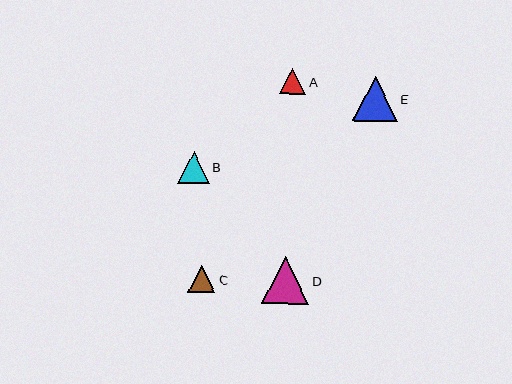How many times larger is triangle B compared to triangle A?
Triangle B is approximately 1.2 times the size of triangle A.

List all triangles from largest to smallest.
From largest to smallest: D, E, B, C, A.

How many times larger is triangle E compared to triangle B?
Triangle E is approximately 1.4 times the size of triangle B.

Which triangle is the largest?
Triangle D is the largest with a size of approximately 47 pixels.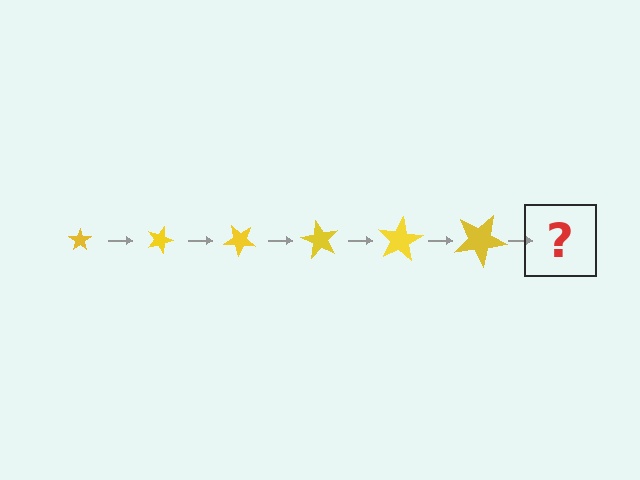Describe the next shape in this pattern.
It should be a star, larger than the previous one and rotated 120 degrees from the start.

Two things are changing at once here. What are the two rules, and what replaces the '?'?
The two rules are that the star grows larger each step and it rotates 20 degrees each step. The '?' should be a star, larger than the previous one and rotated 120 degrees from the start.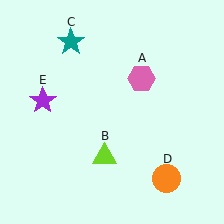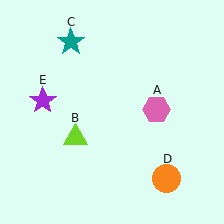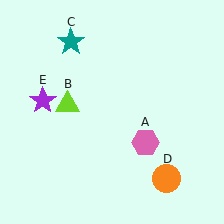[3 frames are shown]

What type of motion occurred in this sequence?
The pink hexagon (object A), lime triangle (object B) rotated clockwise around the center of the scene.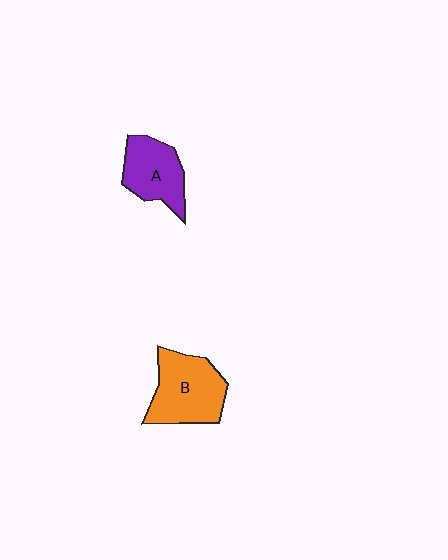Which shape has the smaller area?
Shape A (purple).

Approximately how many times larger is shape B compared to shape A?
Approximately 1.3 times.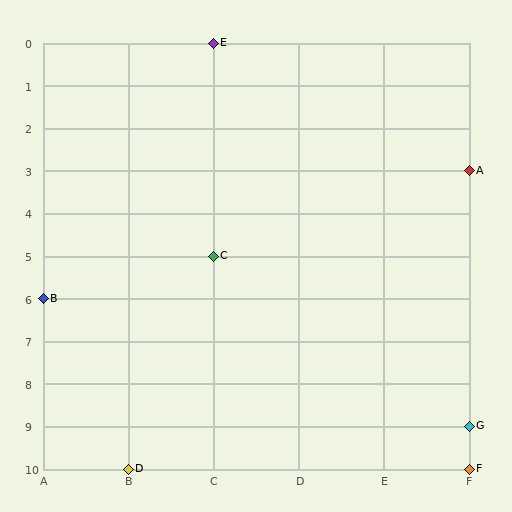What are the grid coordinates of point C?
Point C is at grid coordinates (C, 5).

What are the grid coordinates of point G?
Point G is at grid coordinates (F, 9).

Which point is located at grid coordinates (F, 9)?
Point G is at (F, 9).